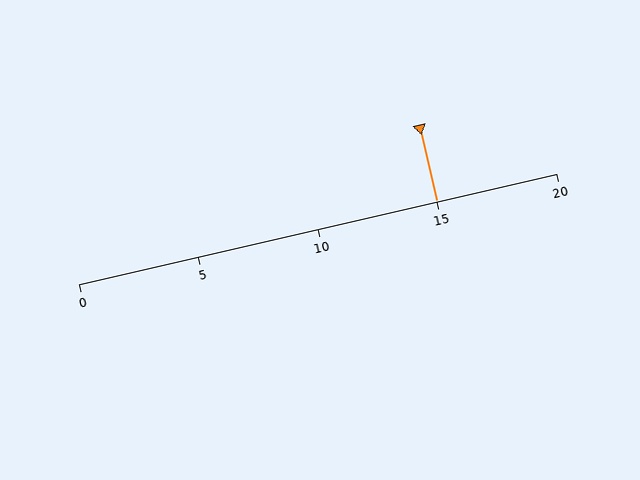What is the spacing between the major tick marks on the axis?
The major ticks are spaced 5 apart.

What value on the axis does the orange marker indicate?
The marker indicates approximately 15.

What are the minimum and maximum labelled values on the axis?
The axis runs from 0 to 20.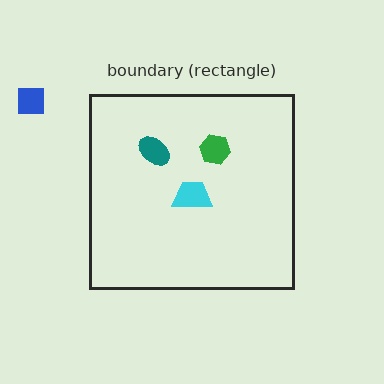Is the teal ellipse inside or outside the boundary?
Inside.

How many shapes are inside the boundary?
3 inside, 1 outside.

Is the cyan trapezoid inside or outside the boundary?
Inside.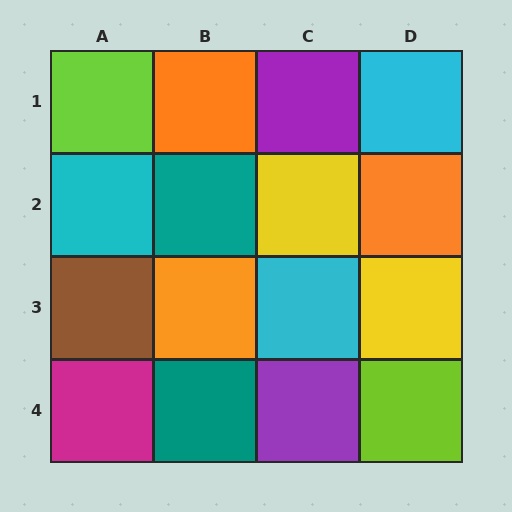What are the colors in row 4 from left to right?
Magenta, teal, purple, lime.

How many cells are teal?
2 cells are teal.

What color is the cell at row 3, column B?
Orange.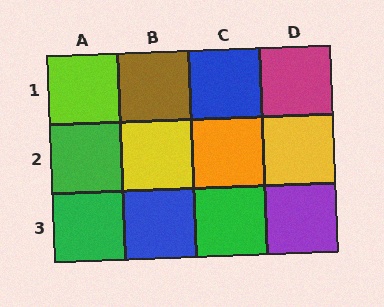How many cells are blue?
2 cells are blue.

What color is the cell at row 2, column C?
Orange.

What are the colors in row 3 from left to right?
Green, blue, green, purple.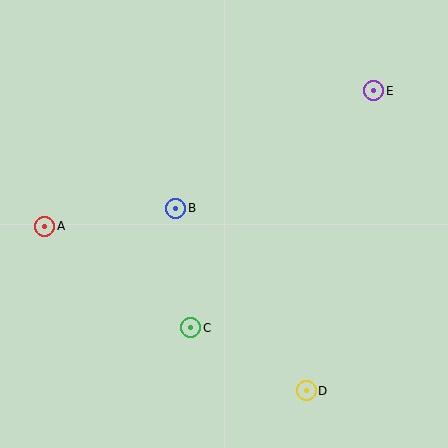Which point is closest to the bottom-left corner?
Point C is closest to the bottom-left corner.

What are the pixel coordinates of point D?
Point D is at (306, 391).